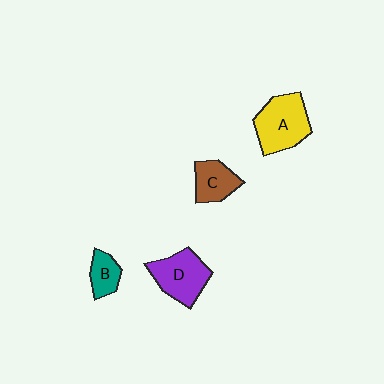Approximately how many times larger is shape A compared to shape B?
Approximately 2.2 times.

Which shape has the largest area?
Shape A (yellow).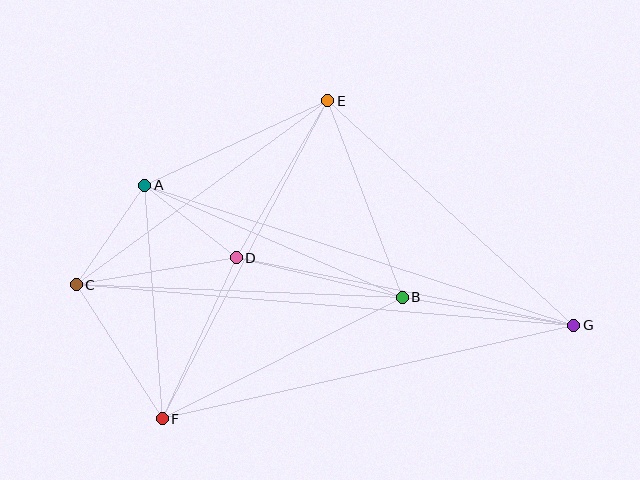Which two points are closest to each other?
Points A and D are closest to each other.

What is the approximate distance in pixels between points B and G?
The distance between B and G is approximately 174 pixels.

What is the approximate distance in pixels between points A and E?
The distance between A and E is approximately 201 pixels.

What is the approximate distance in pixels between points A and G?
The distance between A and G is approximately 451 pixels.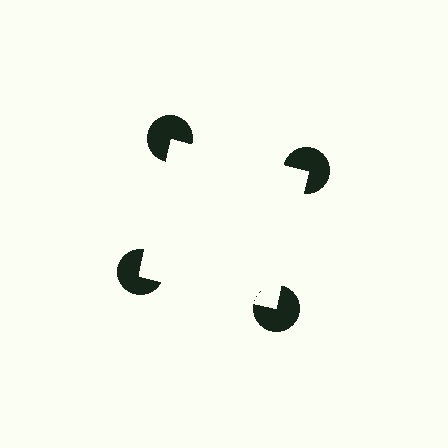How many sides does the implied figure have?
4 sides.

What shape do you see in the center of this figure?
An illusory square — its edges are inferred from the aligned wedge cuts in the pac-man discs, not physically drawn.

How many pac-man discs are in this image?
There are 4 — one at each vertex of the illusory square.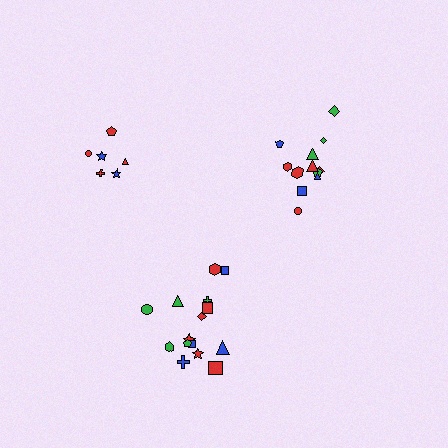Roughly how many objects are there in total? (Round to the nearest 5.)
Roughly 35 objects in total.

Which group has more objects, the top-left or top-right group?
The top-right group.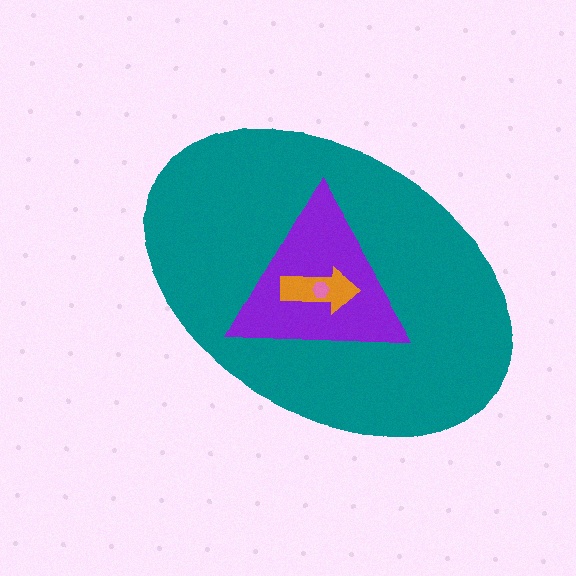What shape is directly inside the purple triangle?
The orange arrow.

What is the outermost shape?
The teal ellipse.